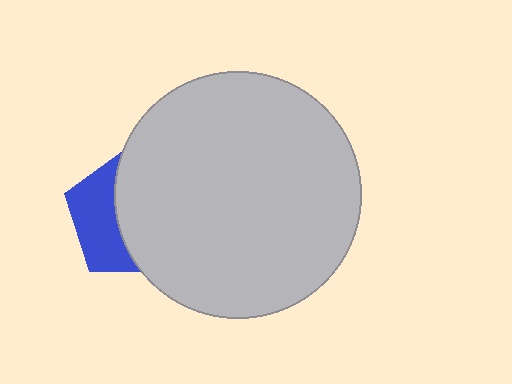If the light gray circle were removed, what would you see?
You would see the complete blue pentagon.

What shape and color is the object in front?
The object in front is a light gray circle.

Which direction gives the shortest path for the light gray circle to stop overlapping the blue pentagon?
Moving right gives the shortest separation.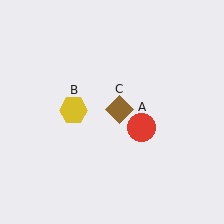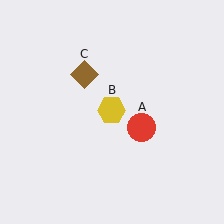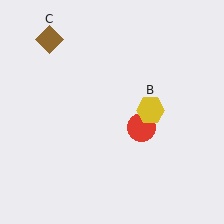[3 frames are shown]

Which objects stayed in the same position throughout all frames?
Red circle (object A) remained stationary.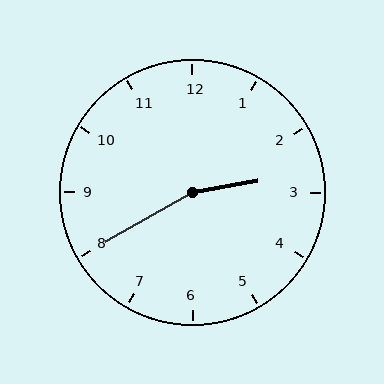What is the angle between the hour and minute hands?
Approximately 160 degrees.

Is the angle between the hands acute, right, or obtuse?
It is obtuse.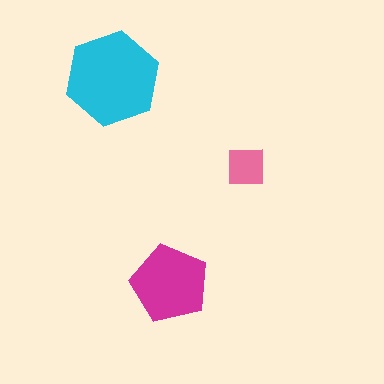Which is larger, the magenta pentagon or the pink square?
The magenta pentagon.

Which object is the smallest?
The pink square.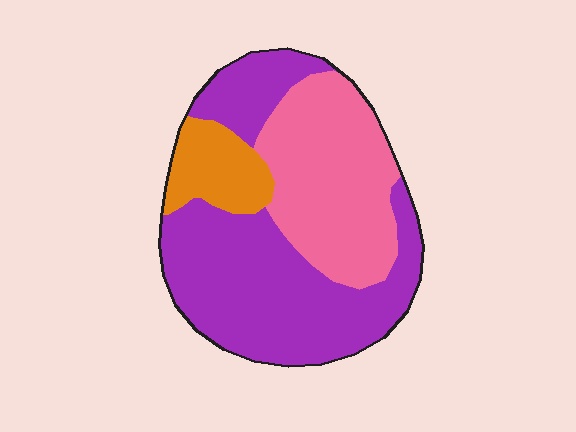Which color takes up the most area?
Purple, at roughly 55%.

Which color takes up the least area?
Orange, at roughly 10%.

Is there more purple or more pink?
Purple.